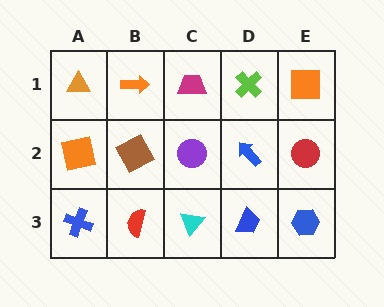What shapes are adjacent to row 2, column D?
A lime cross (row 1, column D), a blue trapezoid (row 3, column D), a purple circle (row 2, column C), a red circle (row 2, column E).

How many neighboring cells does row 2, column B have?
4.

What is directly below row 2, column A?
A blue cross.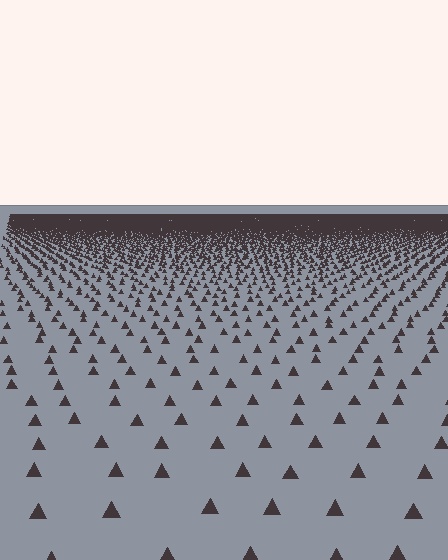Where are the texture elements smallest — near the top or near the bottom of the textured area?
Near the top.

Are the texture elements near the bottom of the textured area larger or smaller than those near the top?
Larger. Near the bottom, elements are closer to the viewer and appear at a bigger on-screen size.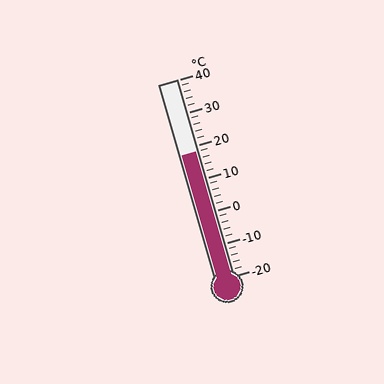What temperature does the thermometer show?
The thermometer shows approximately 18°C.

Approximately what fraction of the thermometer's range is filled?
The thermometer is filled to approximately 65% of its range.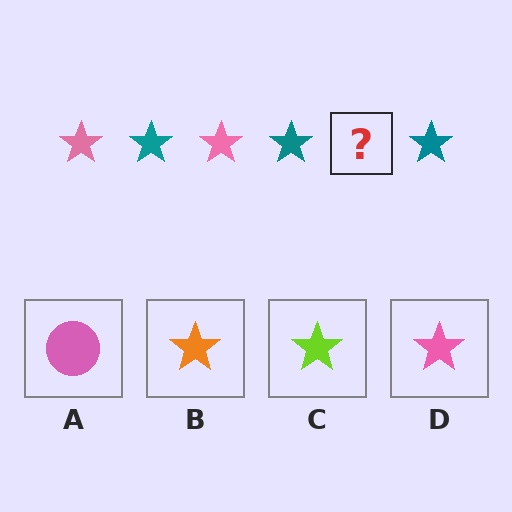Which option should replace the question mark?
Option D.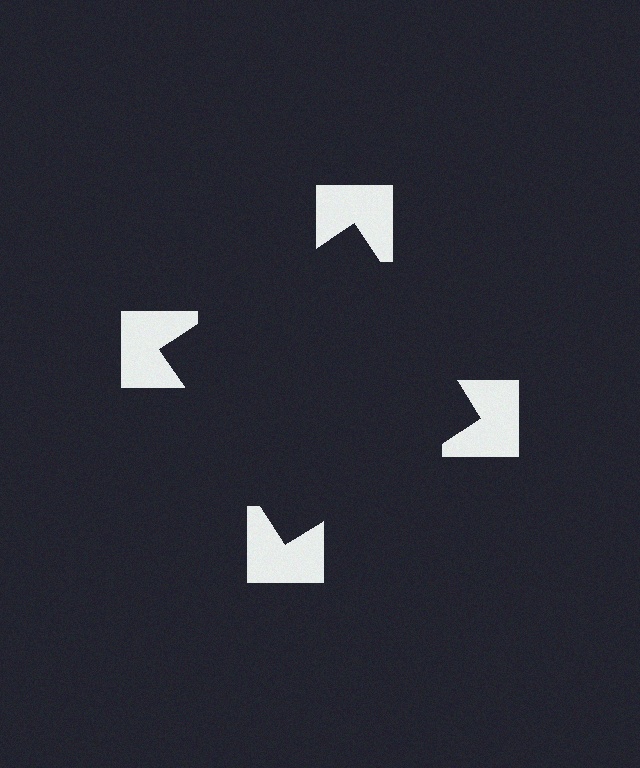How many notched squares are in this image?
There are 4 — one at each vertex of the illusory square.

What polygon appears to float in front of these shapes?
An illusory square — its edges are inferred from the aligned wedge cuts in the notched squares, not physically drawn.